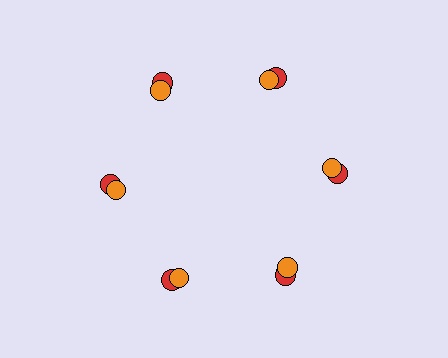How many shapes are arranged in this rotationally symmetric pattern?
There are 12 shapes, arranged in 6 groups of 2.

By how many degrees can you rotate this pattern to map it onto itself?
The pattern maps onto itself every 60 degrees of rotation.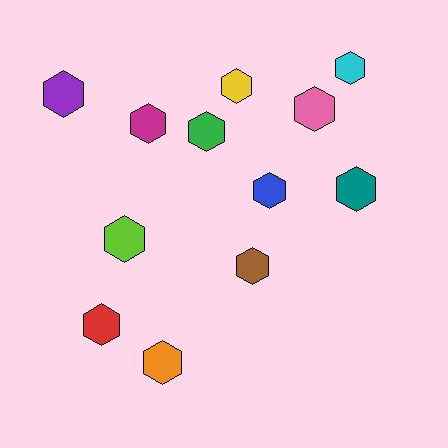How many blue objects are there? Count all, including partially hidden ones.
There is 1 blue object.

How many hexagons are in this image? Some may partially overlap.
There are 12 hexagons.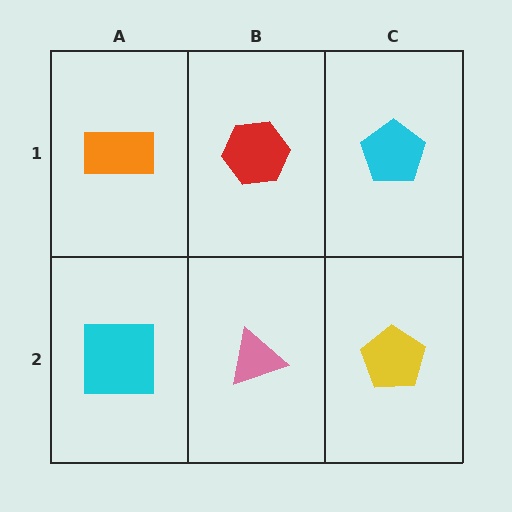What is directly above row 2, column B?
A red hexagon.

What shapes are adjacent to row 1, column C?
A yellow pentagon (row 2, column C), a red hexagon (row 1, column B).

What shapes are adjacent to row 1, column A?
A cyan square (row 2, column A), a red hexagon (row 1, column B).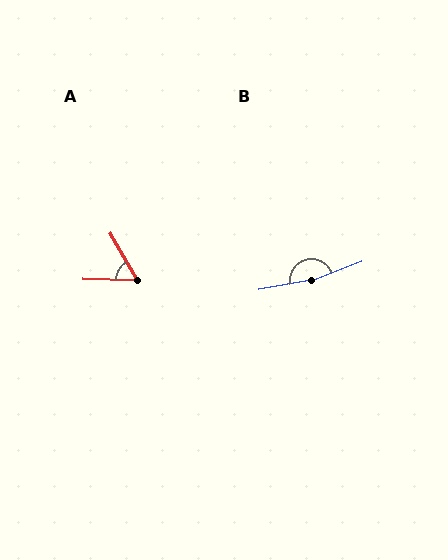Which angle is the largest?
B, at approximately 170 degrees.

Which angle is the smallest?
A, at approximately 59 degrees.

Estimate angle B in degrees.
Approximately 170 degrees.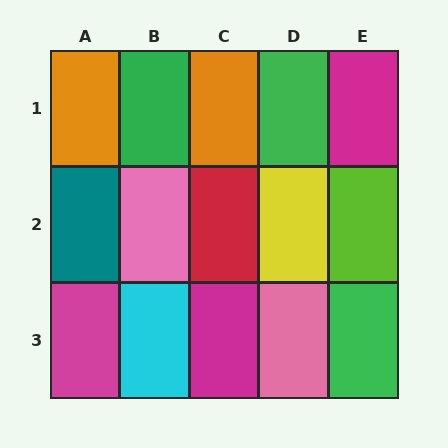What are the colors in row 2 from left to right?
Teal, pink, red, yellow, lime.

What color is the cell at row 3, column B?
Cyan.